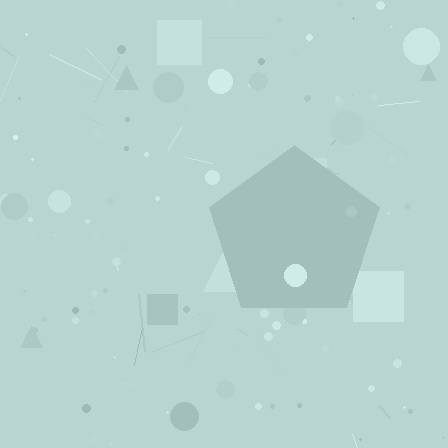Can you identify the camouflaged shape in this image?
The camouflaged shape is a pentagon.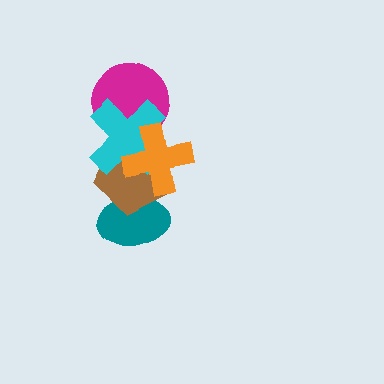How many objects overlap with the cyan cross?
3 objects overlap with the cyan cross.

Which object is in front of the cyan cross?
The orange cross is in front of the cyan cross.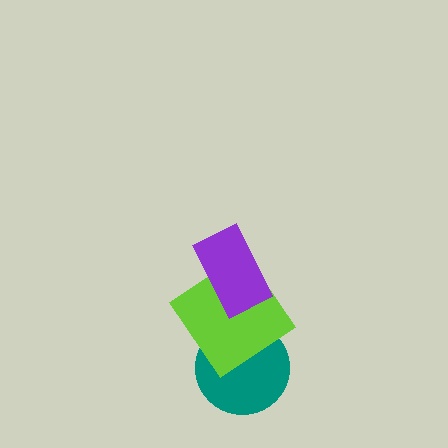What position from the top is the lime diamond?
The lime diamond is 2nd from the top.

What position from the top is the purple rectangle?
The purple rectangle is 1st from the top.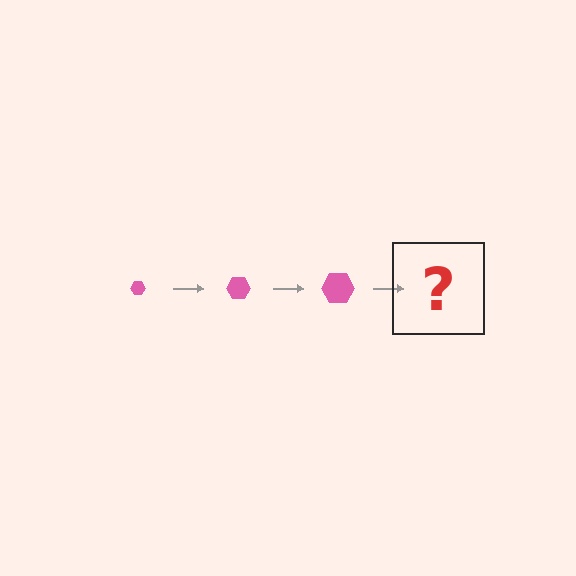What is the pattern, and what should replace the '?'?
The pattern is that the hexagon gets progressively larger each step. The '?' should be a pink hexagon, larger than the previous one.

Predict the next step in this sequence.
The next step is a pink hexagon, larger than the previous one.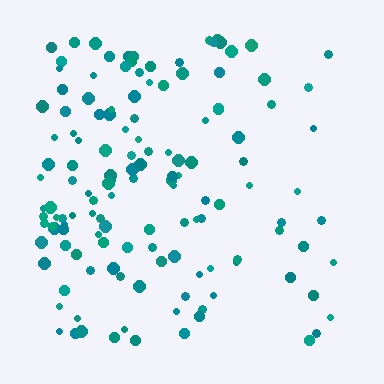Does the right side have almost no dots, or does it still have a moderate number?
Still a moderate number, just noticeably fewer than the left.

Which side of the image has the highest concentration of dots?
The left.